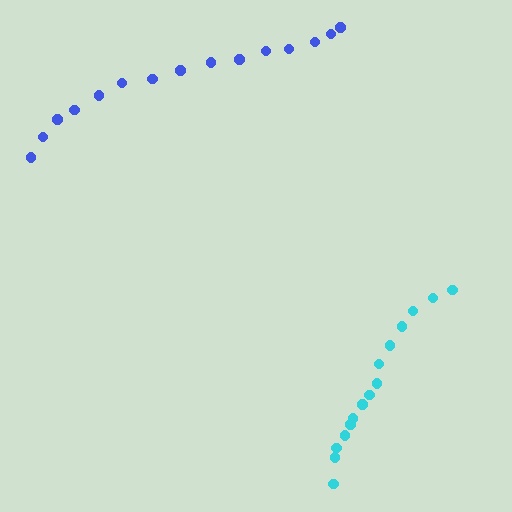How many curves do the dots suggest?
There are 2 distinct paths.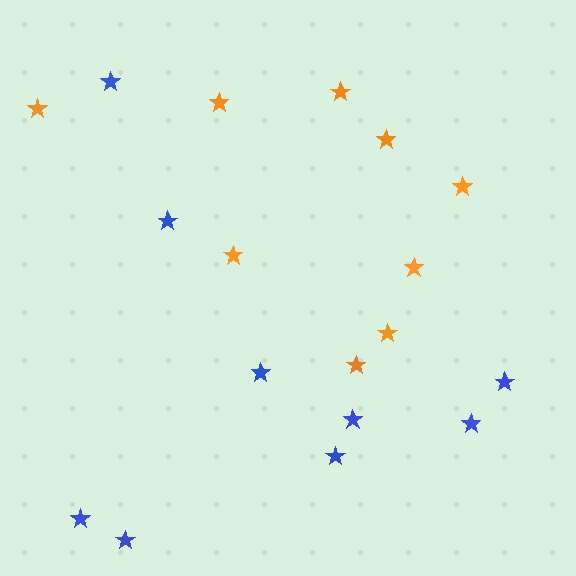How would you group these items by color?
There are 2 groups: one group of blue stars (9) and one group of orange stars (9).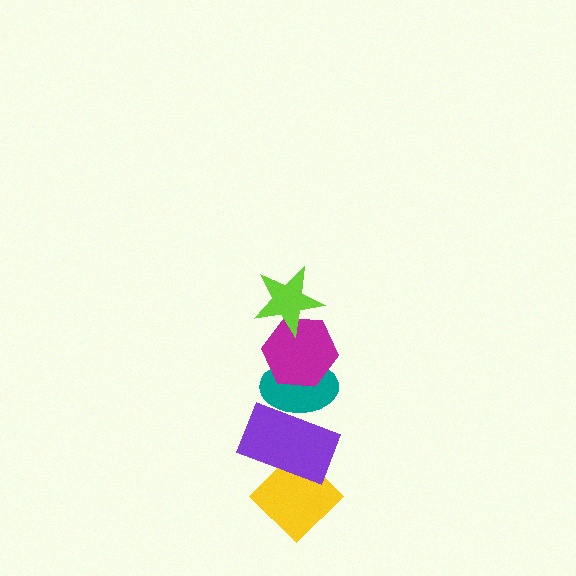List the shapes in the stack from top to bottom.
From top to bottom: the lime star, the magenta hexagon, the teal ellipse, the purple rectangle, the yellow diamond.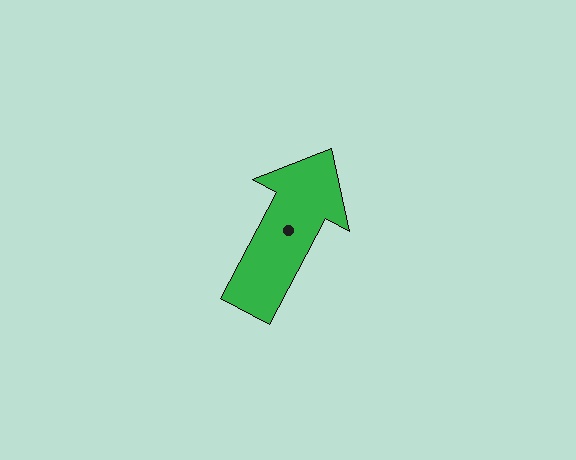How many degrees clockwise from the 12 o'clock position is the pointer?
Approximately 28 degrees.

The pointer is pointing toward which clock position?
Roughly 1 o'clock.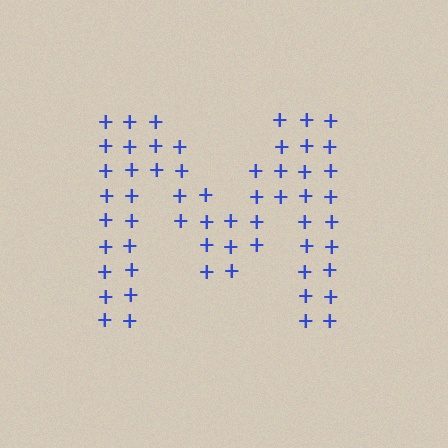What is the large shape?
The large shape is the letter M.